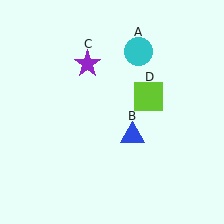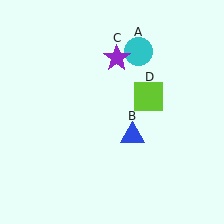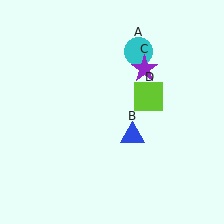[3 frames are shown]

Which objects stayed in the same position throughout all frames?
Cyan circle (object A) and blue triangle (object B) and lime square (object D) remained stationary.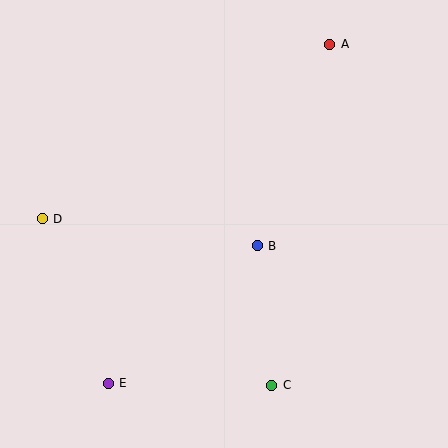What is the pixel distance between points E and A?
The distance between E and A is 405 pixels.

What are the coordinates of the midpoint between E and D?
The midpoint between E and D is at (75, 301).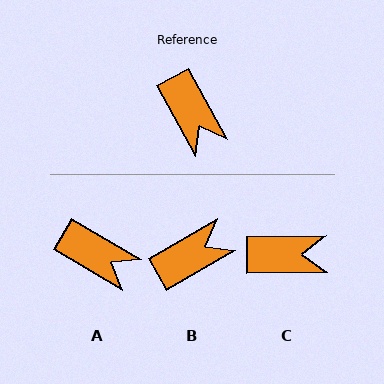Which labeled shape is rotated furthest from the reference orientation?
B, about 91 degrees away.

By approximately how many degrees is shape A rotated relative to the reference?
Approximately 31 degrees counter-clockwise.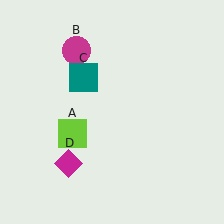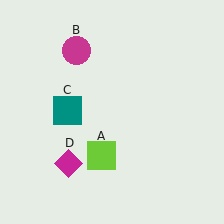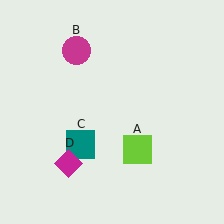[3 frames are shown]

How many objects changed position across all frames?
2 objects changed position: lime square (object A), teal square (object C).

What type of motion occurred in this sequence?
The lime square (object A), teal square (object C) rotated counterclockwise around the center of the scene.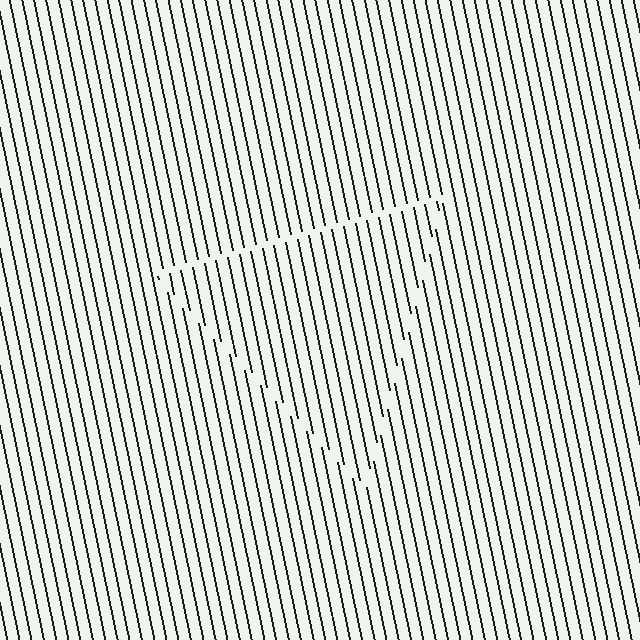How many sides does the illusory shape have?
3 sides — the line-ends trace a triangle.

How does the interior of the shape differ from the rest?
The interior of the shape contains the same grating, shifted by half a period — the contour is defined by the phase discontinuity where line-ends from the inner and outer gratings abut.